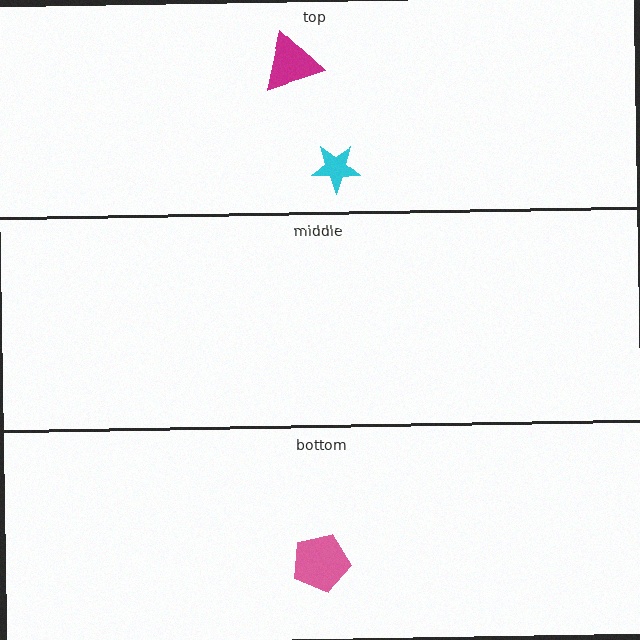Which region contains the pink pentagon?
The bottom region.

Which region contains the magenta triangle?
The top region.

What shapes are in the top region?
The magenta triangle, the cyan star.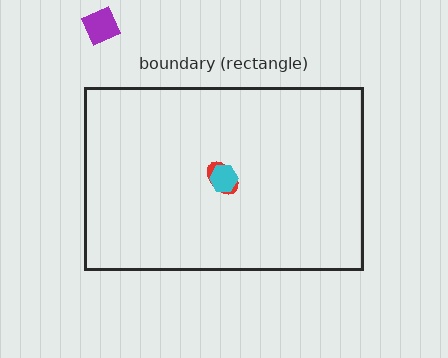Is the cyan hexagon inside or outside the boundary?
Inside.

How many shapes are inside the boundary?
2 inside, 1 outside.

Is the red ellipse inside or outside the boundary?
Inside.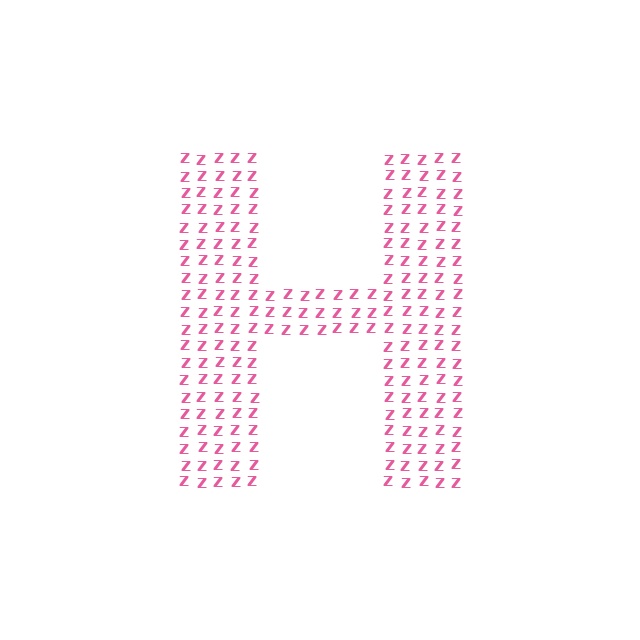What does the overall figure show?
The overall figure shows the letter H.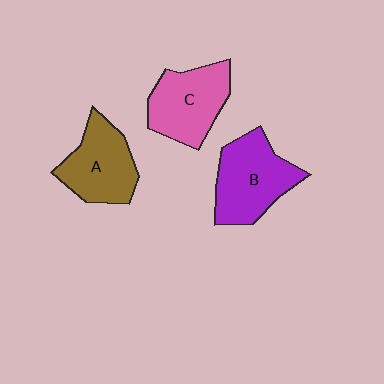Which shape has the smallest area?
Shape A (brown).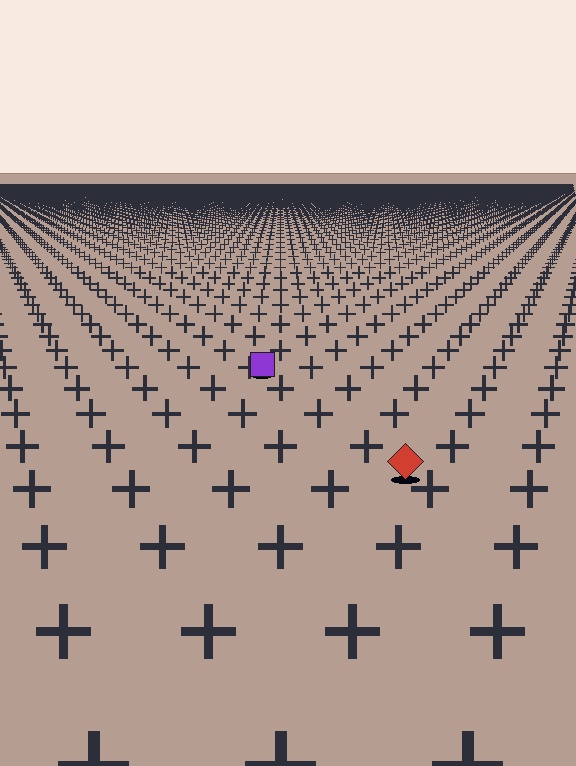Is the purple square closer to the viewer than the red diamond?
No. The red diamond is closer — you can tell from the texture gradient: the ground texture is coarser near it.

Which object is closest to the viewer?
The red diamond is closest. The texture marks near it are larger and more spread out.